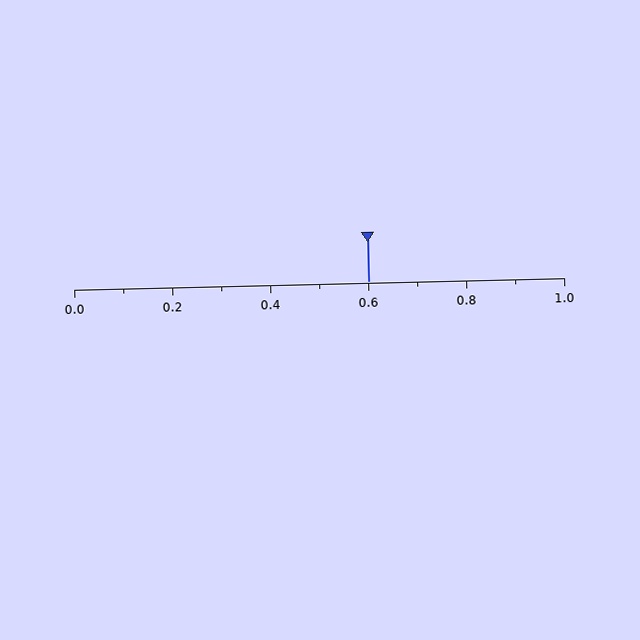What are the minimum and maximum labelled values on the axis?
The axis runs from 0.0 to 1.0.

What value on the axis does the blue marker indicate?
The marker indicates approximately 0.6.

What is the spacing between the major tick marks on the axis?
The major ticks are spaced 0.2 apart.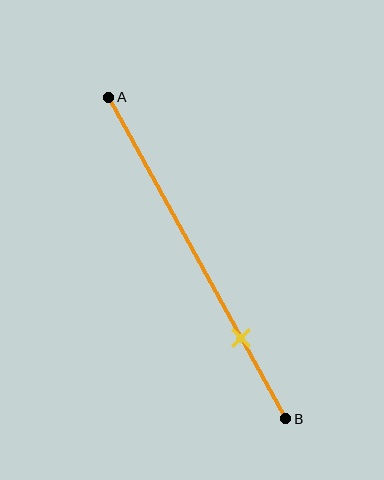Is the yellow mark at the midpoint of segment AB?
No, the mark is at about 75% from A, not at the 50% midpoint.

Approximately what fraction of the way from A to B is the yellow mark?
The yellow mark is approximately 75% of the way from A to B.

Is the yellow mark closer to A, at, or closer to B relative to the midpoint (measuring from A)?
The yellow mark is closer to point B than the midpoint of segment AB.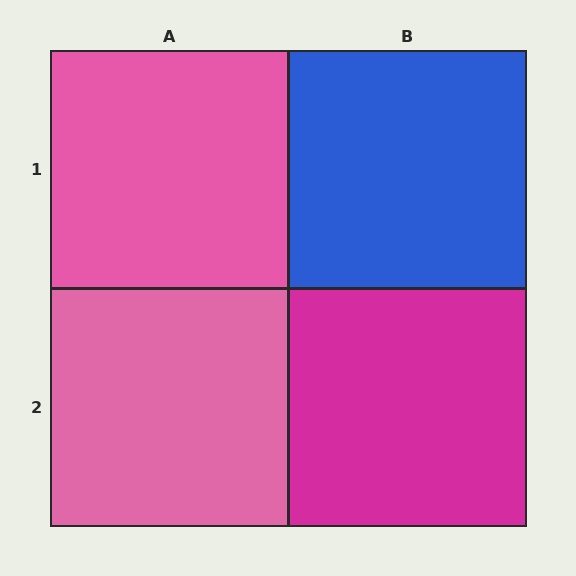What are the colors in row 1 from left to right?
Pink, blue.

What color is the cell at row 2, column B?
Magenta.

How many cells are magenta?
1 cell is magenta.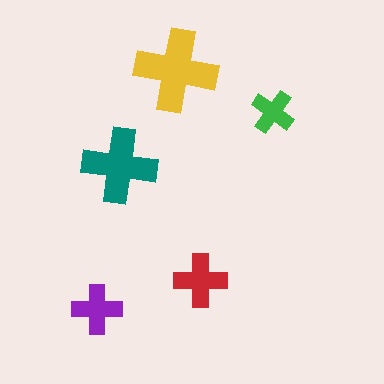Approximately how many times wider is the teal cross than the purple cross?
About 1.5 times wider.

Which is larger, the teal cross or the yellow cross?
The yellow one.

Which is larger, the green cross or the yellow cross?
The yellow one.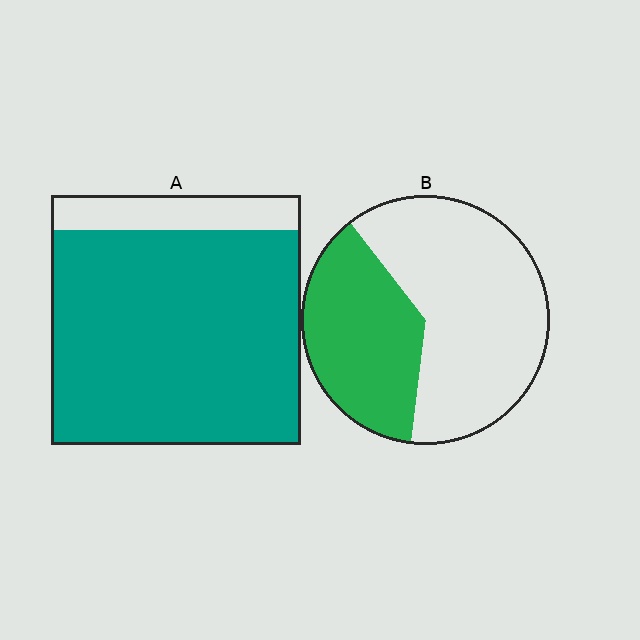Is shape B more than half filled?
No.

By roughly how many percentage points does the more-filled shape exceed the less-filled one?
By roughly 50 percentage points (A over B).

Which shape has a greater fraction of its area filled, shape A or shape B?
Shape A.